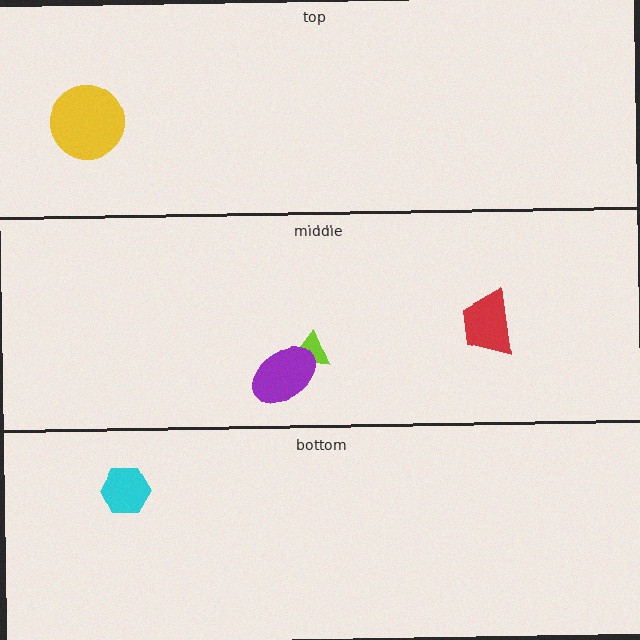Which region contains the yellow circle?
The top region.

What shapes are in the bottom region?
The cyan hexagon.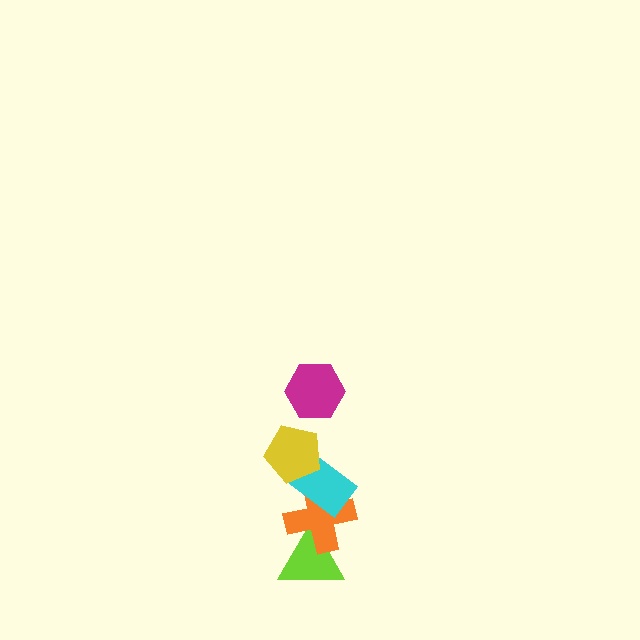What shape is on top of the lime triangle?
The orange cross is on top of the lime triangle.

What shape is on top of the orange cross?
The cyan rectangle is on top of the orange cross.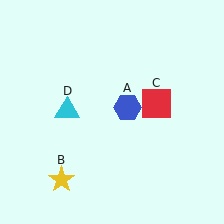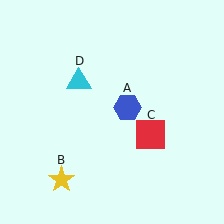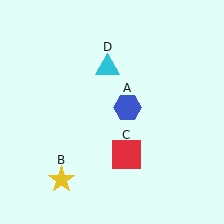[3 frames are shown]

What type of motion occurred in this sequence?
The red square (object C), cyan triangle (object D) rotated clockwise around the center of the scene.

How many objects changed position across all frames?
2 objects changed position: red square (object C), cyan triangle (object D).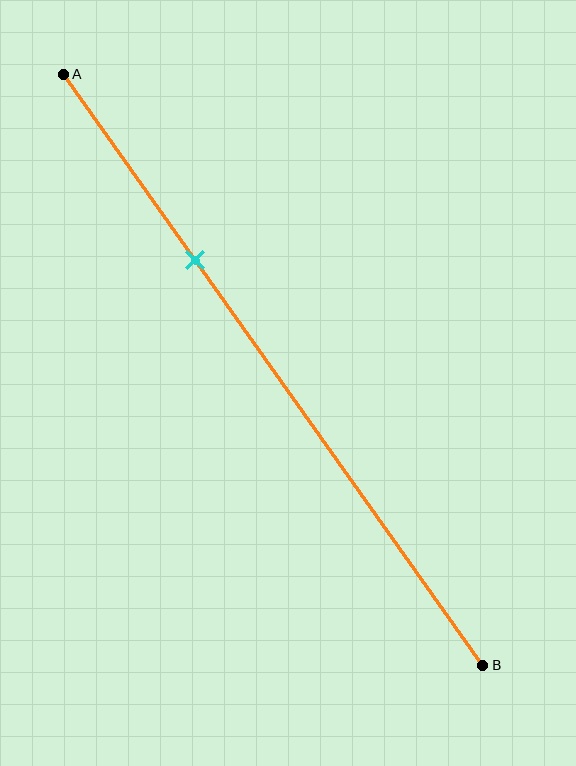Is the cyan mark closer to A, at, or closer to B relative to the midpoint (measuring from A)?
The cyan mark is closer to point A than the midpoint of segment AB.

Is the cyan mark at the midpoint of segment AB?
No, the mark is at about 30% from A, not at the 50% midpoint.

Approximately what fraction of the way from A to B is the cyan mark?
The cyan mark is approximately 30% of the way from A to B.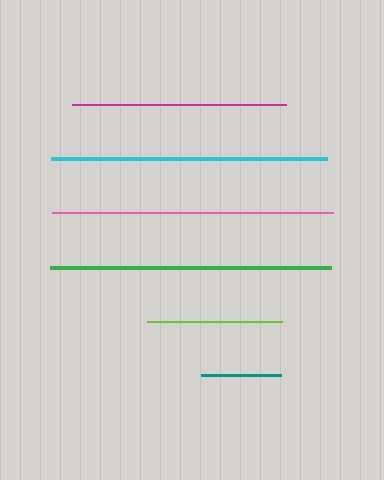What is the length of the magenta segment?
The magenta segment is approximately 214 pixels long.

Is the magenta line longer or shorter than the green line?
The green line is longer than the magenta line.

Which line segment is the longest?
The pink line is the longest at approximately 282 pixels.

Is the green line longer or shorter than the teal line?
The green line is longer than the teal line.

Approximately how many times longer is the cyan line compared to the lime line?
The cyan line is approximately 2.1 times the length of the lime line.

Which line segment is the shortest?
The teal line is the shortest at approximately 79 pixels.